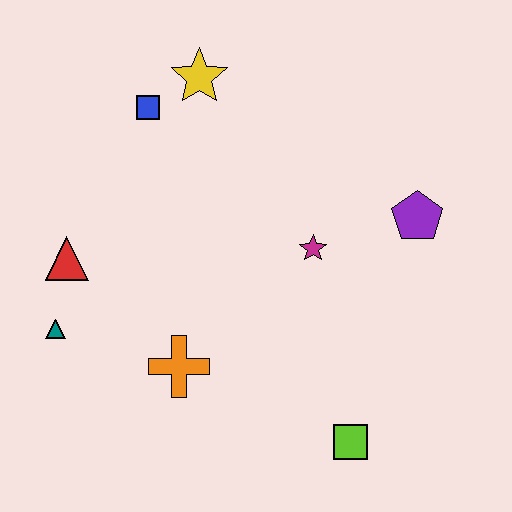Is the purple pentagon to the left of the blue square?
No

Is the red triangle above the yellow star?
No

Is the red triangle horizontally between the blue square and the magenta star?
No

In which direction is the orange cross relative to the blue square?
The orange cross is below the blue square.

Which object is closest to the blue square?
The yellow star is closest to the blue square.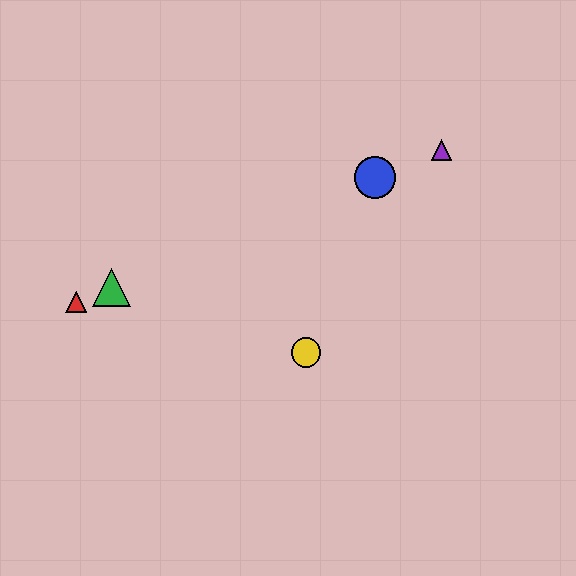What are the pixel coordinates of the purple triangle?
The purple triangle is at (441, 150).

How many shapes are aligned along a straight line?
4 shapes (the red triangle, the blue circle, the green triangle, the purple triangle) are aligned along a straight line.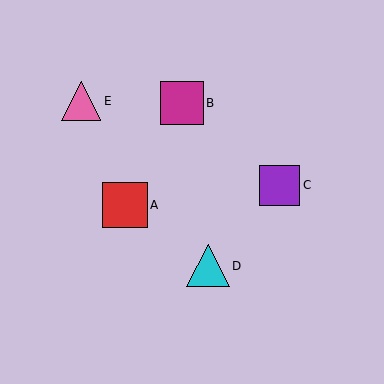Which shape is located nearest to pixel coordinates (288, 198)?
The purple square (labeled C) at (280, 185) is nearest to that location.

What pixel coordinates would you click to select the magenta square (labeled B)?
Click at (182, 103) to select the magenta square B.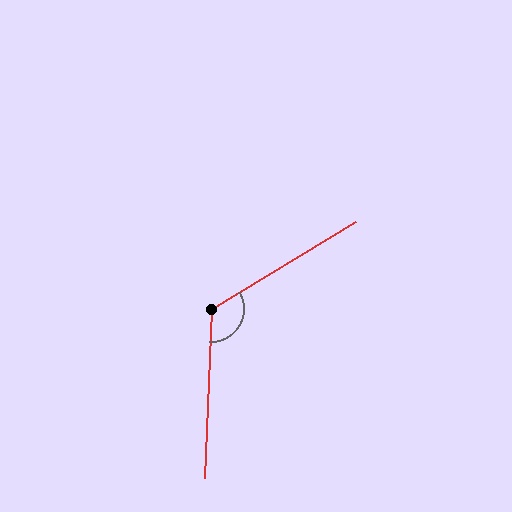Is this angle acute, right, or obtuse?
It is obtuse.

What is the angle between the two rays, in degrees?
Approximately 123 degrees.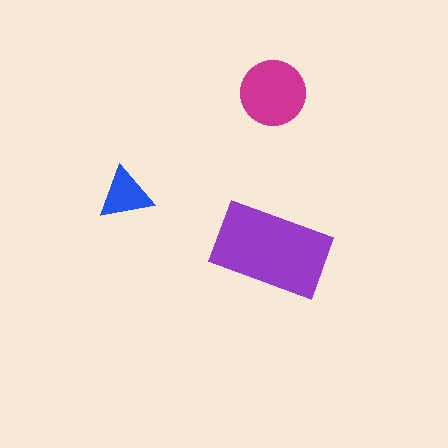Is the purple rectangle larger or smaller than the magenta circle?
Larger.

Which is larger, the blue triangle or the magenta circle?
The magenta circle.